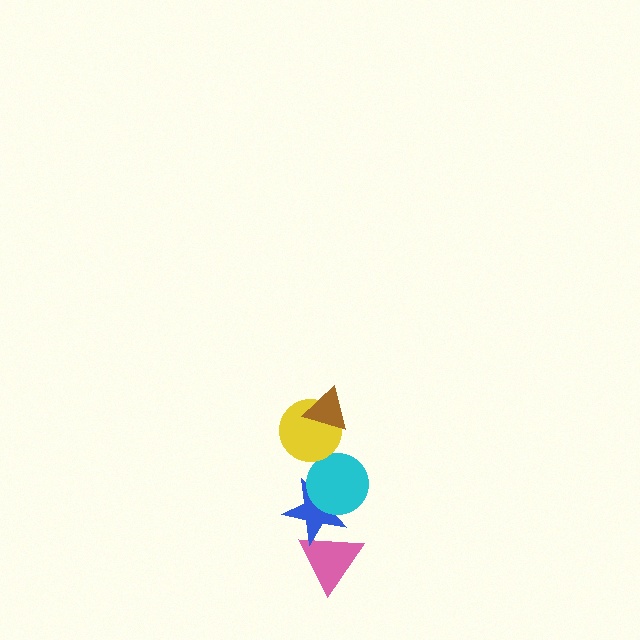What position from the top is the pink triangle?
The pink triangle is 5th from the top.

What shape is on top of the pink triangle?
The blue star is on top of the pink triangle.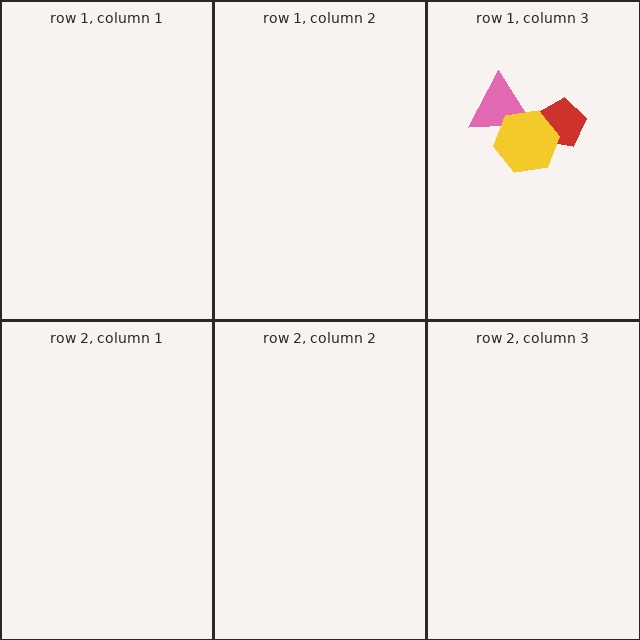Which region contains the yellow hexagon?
The row 1, column 3 region.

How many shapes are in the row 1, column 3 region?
3.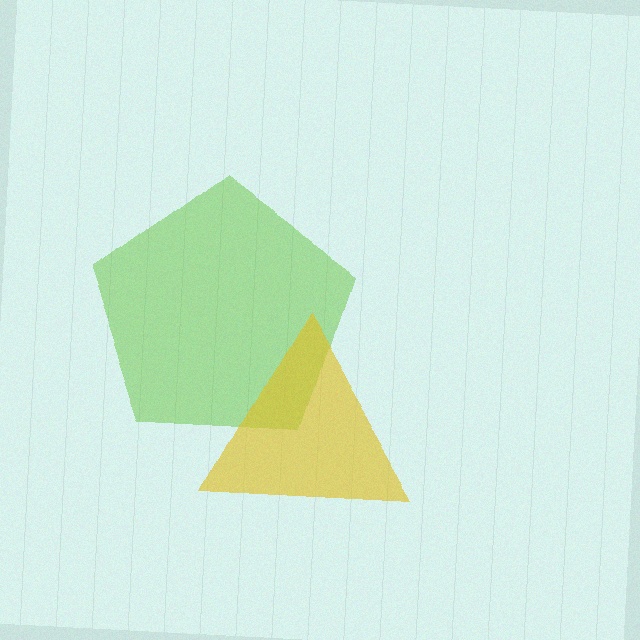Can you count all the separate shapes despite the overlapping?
Yes, there are 2 separate shapes.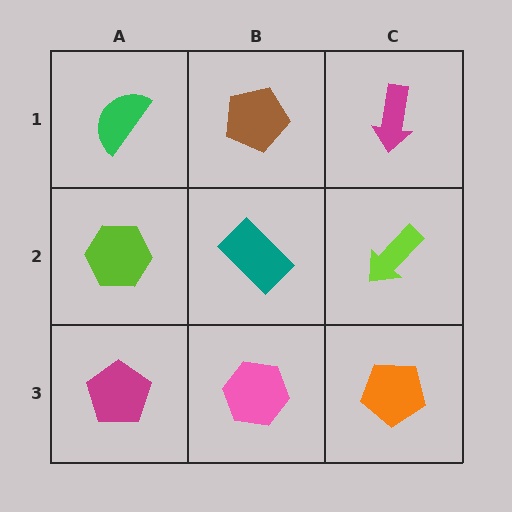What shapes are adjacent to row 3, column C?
A lime arrow (row 2, column C), a pink hexagon (row 3, column B).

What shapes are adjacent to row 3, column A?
A lime hexagon (row 2, column A), a pink hexagon (row 3, column B).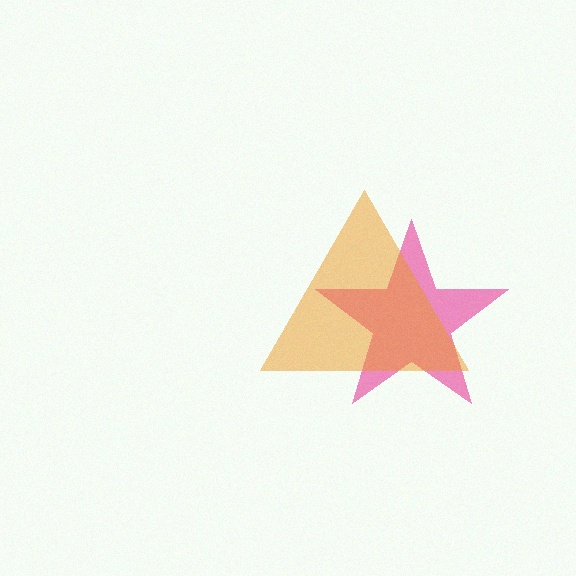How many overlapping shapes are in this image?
There are 2 overlapping shapes in the image.